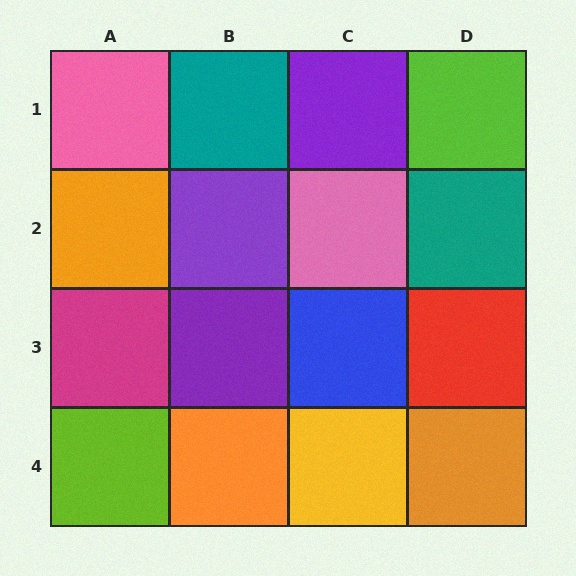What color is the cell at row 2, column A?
Orange.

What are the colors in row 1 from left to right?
Pink, teal, purple, lime.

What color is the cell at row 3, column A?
Magenta.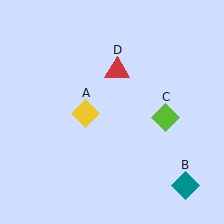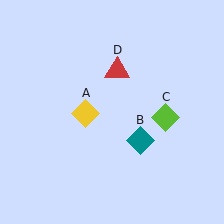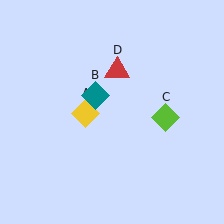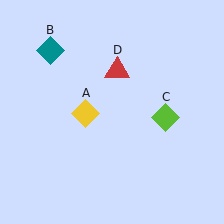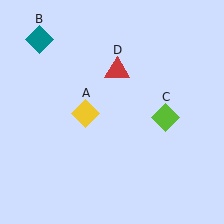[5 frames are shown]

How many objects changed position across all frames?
1 object changed position: teal diamond (object B).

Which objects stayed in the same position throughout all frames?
Yellow diamond (object A) and lime diamond (object C) and red triangle (object D) remained stationary.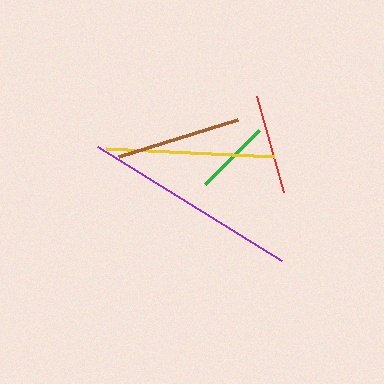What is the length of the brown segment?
The brown segment is approximately 124 pixels long.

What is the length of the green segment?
The green segment is approximately 77 pixels long.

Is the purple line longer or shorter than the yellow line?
The purple line is longer than the yellow line.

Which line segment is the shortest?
The green line is the shortest at approximately 77 pixels.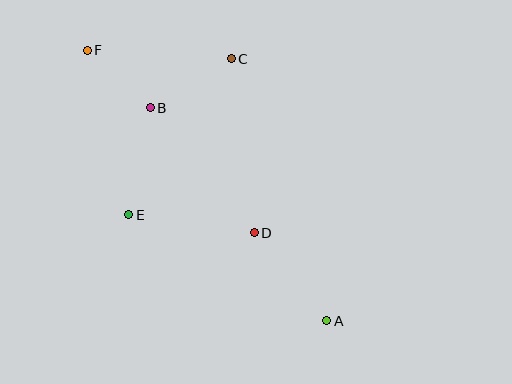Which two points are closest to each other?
Points B and F are closest to each other.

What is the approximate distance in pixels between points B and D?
The distance between B and D is approximately 162 pixels.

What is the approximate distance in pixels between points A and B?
The distance between A and B is approximately 277 pixels.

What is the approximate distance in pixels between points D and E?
The distance between D and E is approximately 126 pixels.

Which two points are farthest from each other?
Points A and F are farthest from each other.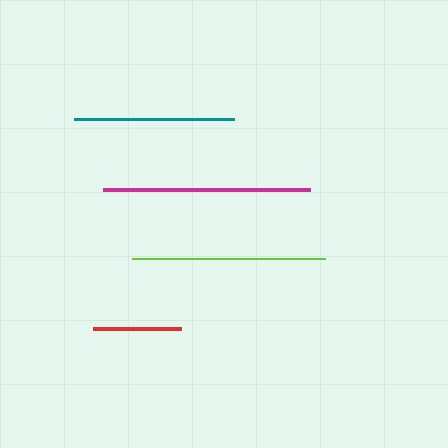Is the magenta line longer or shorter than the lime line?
The magenta line is longer than the lime line.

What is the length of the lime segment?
The lime segment is approximately 193 pixels long.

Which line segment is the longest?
The magenta line is the longest at approximately 207 pixels.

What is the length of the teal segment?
The teal segment is approximately 160 pixels long.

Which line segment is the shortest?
The red line is the shortest at approximately 87 pixels.